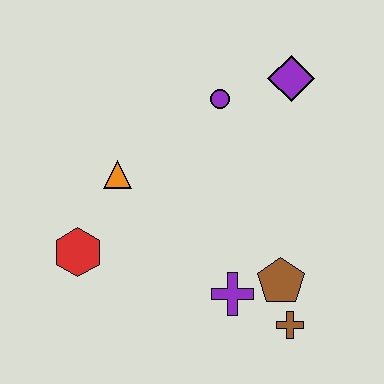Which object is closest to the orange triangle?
The red hexagon is closest to the orange triangle.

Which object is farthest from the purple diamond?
The red hexagon is farthest from the purple diamond.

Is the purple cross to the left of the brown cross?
Yes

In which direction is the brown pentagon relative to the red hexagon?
The brown pentagon is to the right of the red hexagon.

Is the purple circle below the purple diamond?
Yes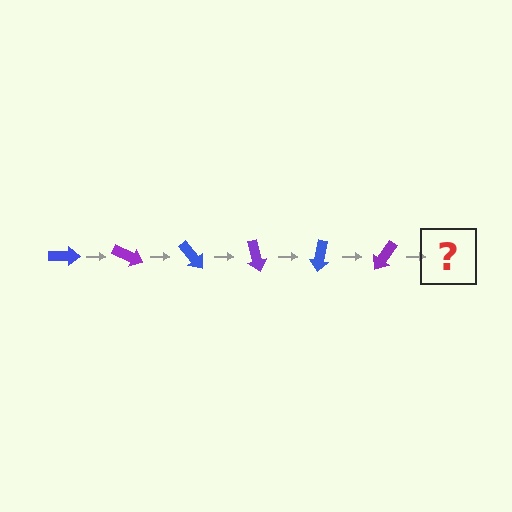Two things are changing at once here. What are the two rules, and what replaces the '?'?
The two rules are that it rotates 25 degrees each step and the color cycles through blue and purple. The '?' should be a blue arrow, rotated 150 degrees from the start.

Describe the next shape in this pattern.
It should be a blue arrow, rotated 150 degrees from the start.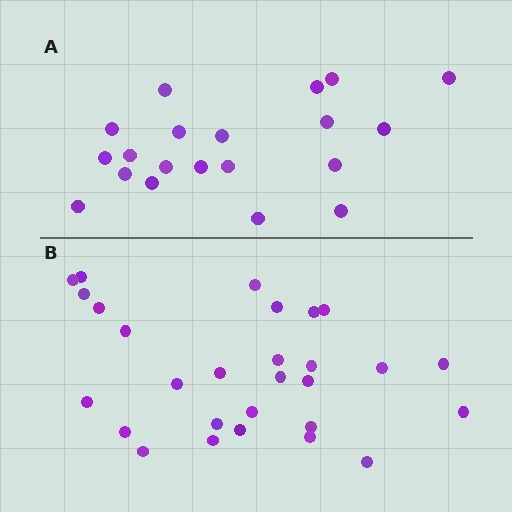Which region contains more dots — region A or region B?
Region B (the bottom region) has more dots.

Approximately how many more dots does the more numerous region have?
Region B has roughly 8 or so more dots than region A.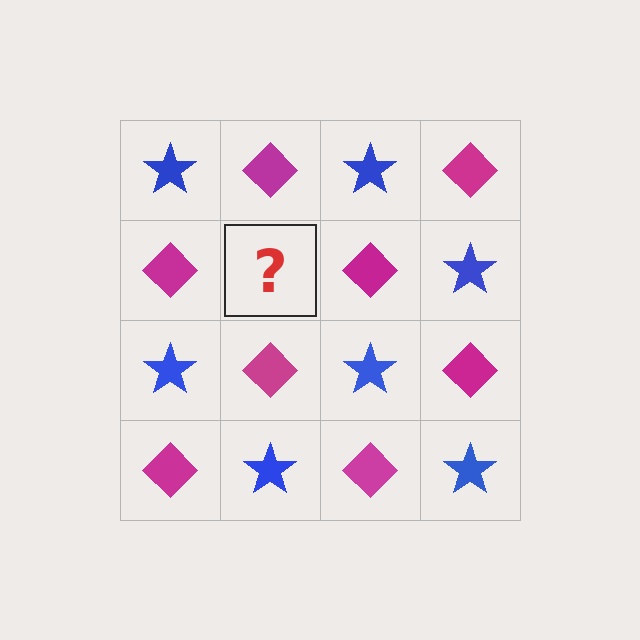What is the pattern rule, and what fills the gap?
The rule is that it alternates blue star and magenta diamond in a checkerboard pattern. The gap should be filled with a blue star.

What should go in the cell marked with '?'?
The missing cell should contain a blue star.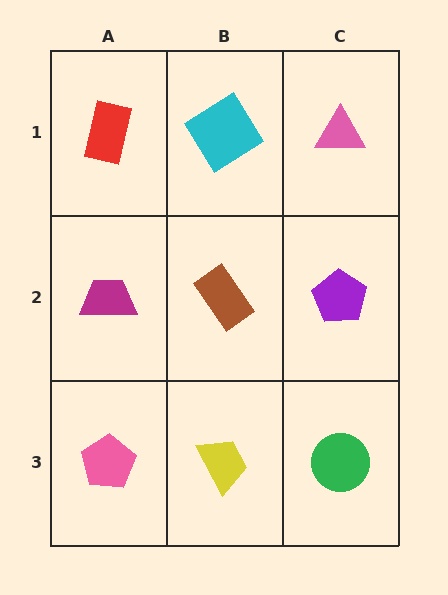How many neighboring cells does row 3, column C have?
2.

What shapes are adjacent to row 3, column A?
A magenta trapezoid (row 2, column A), a yellow trapezoid (row 3, column B).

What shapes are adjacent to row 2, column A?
A red rectangle (row 1, column A), a pink pentagon (row 3, column A), a brown rectangle (row 2, column B).